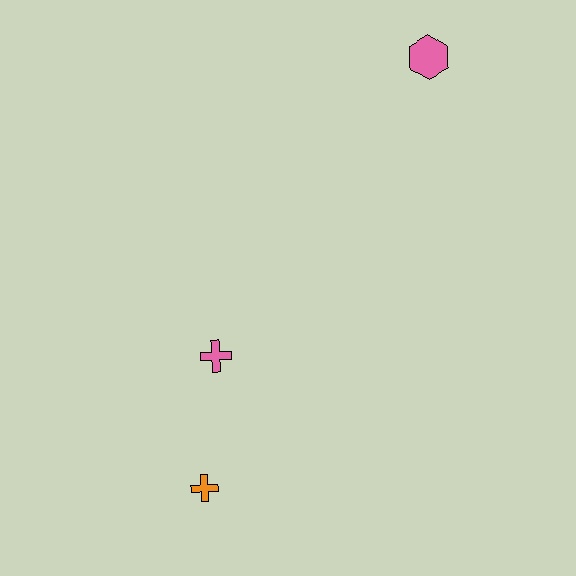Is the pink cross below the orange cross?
No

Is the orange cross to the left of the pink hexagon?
Yes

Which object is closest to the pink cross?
The orange cross is closest to the pink cross.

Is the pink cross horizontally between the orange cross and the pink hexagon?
Yes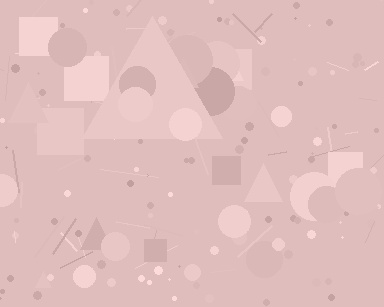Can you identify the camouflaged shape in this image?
The camouflaged shape is a triangle.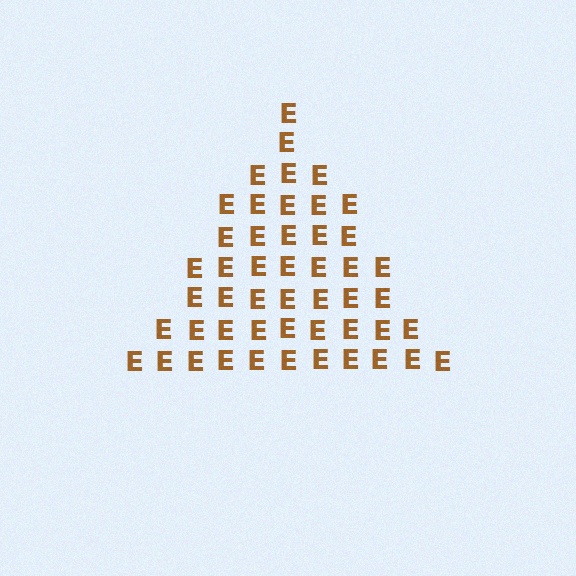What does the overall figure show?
The overall figure shows a triangle.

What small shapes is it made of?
It is made of small letter E's.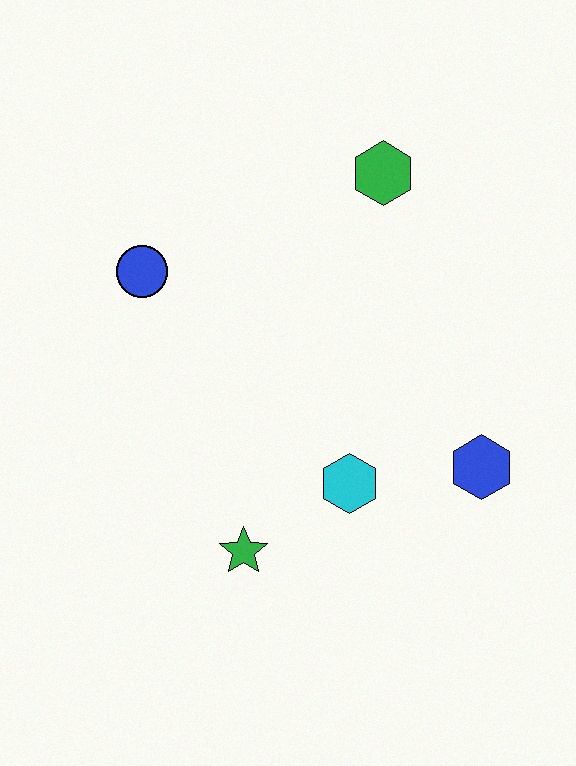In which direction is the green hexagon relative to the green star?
The green hexagon is above the green star.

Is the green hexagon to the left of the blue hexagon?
Yes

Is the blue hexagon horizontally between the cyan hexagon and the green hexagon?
No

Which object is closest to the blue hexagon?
The cyan hexagon is closest to the blue hexagon.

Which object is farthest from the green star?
The green hexagon is farthest from the green star.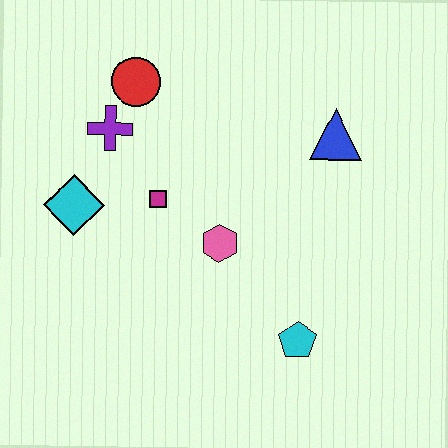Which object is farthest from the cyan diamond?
The blue triangle is farthest from the cyan diamond.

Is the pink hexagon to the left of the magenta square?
No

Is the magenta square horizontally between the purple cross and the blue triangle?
Yes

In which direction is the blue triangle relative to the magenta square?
The blue triangle is to the right of the magenta square.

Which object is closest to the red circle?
The purple cross is closest to the red circle.